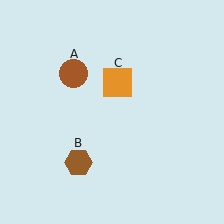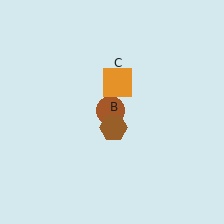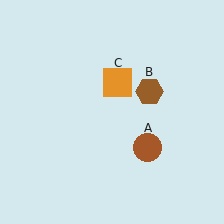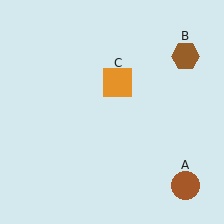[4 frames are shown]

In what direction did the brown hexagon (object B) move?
The brown hexagon (object B) moved up and to the right.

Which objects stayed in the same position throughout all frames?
Orange square (object C) remained stationary.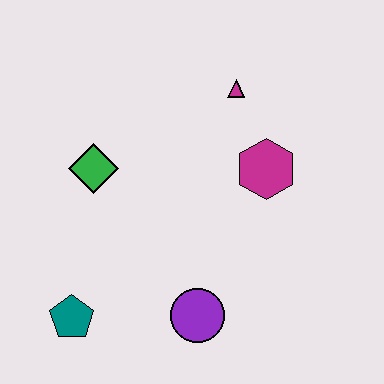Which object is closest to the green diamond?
The teal pentagon is closest to the green diamond.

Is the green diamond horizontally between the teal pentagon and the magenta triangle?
Yes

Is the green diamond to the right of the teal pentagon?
Yes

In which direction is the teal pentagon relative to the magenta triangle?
The teal pentagon is below the magenta triangle.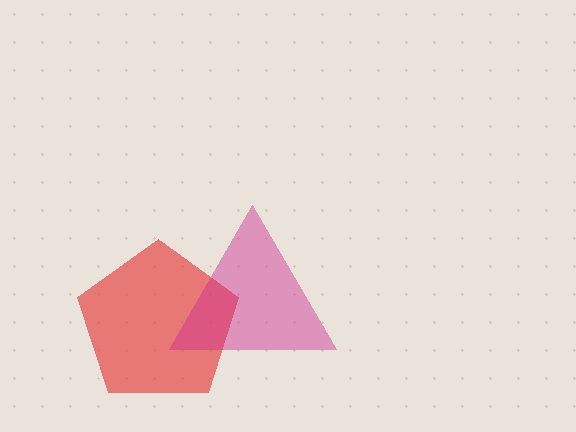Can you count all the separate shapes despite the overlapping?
Yes, there are 2 separate shapes.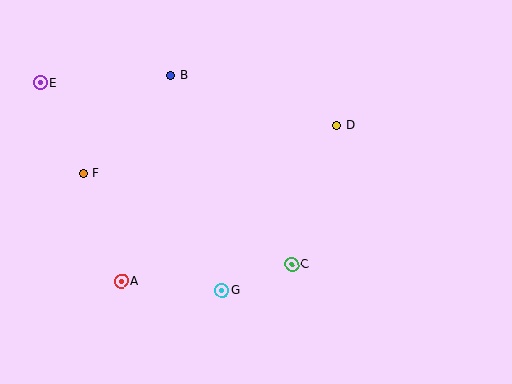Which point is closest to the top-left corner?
Point E is closest to the top-left corner.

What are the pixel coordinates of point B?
Point B is at (171, 76).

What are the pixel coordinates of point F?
Point F is at (83, 173).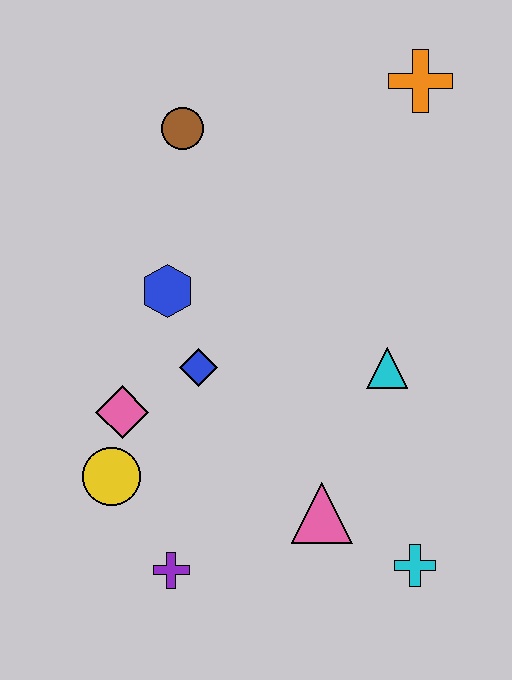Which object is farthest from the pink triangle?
The orange cross is farthest from the pink triangle.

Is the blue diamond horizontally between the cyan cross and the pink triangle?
No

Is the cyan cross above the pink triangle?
No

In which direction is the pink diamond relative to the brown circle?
The pink diamond is below the brown circle.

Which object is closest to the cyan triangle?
The pink triangle is closest to the cyan triangle.